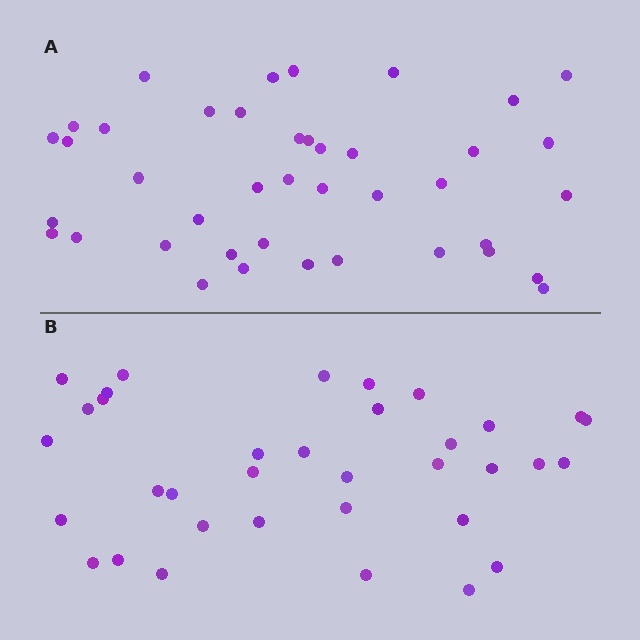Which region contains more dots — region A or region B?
Region A (the top region) has more dots.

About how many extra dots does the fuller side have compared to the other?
Region A has about 6 more dots than region B.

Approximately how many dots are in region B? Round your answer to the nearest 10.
About 40 dots. (The exact count is 35, which rounds to 40.)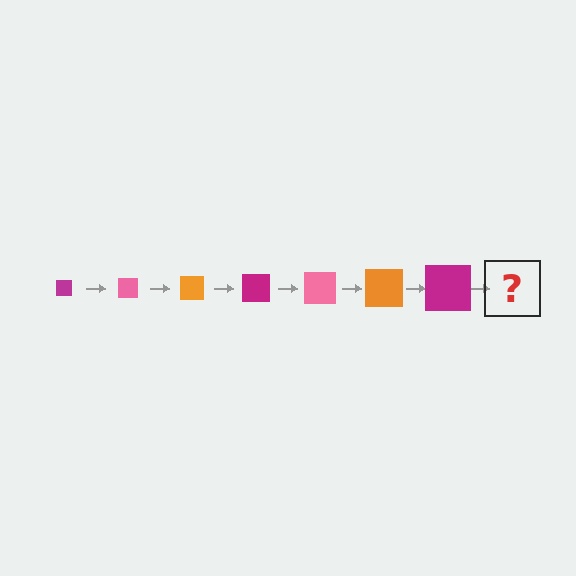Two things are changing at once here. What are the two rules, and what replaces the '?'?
The two rules are that the square grows larger each step and the color cycles through magenta, pink, and orange. The '?' should be a pink square, larger than the previous one.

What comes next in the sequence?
The next element should be a pink square, larger than the previous one.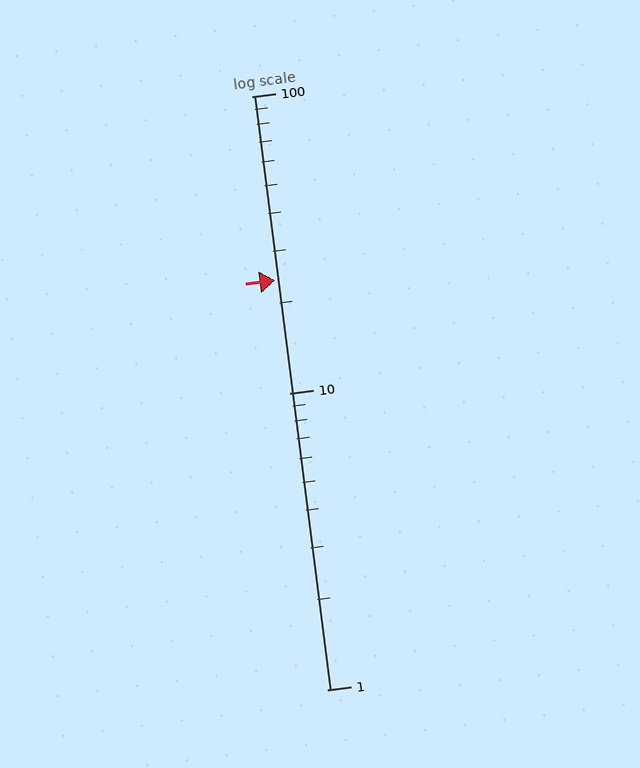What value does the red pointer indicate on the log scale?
The pointer indicates approximately 24.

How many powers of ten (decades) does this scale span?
The scale spans 2 decades, from 1 to 100.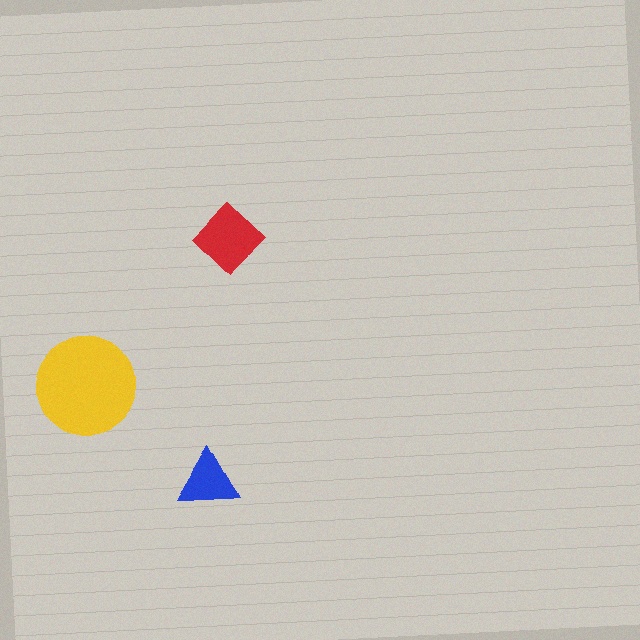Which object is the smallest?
The blue triangle.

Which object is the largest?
The yellow circle.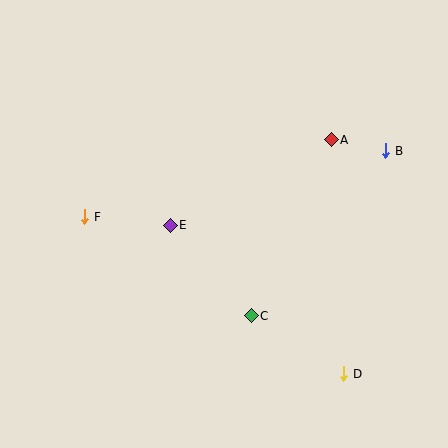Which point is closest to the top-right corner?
Point B is closest to the top-right corner.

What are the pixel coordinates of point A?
Point A is at (331, 140).